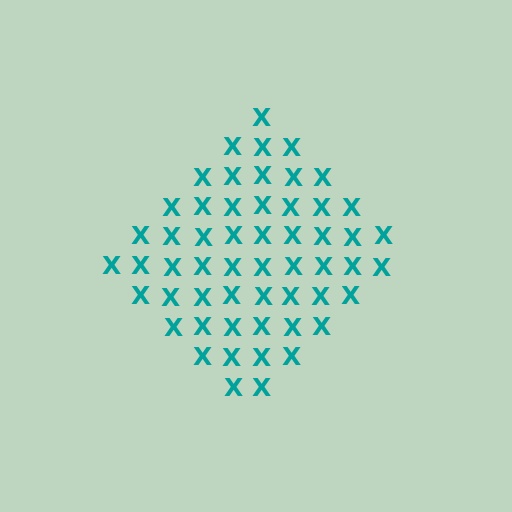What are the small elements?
The small elements are letter X's.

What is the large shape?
The large shape is a diamond.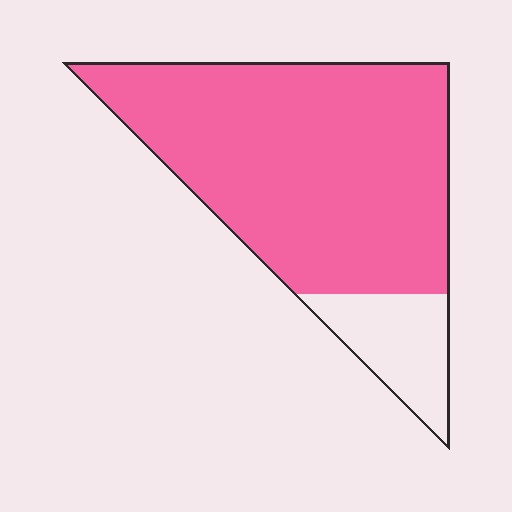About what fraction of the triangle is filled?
About five sixths (5/6).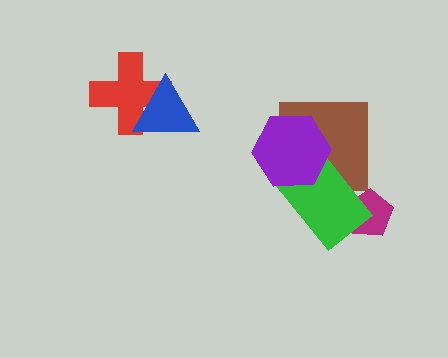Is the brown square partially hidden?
Yes, it is partially covered by another shape.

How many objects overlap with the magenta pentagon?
1 object overlaps with the magenta pentagon.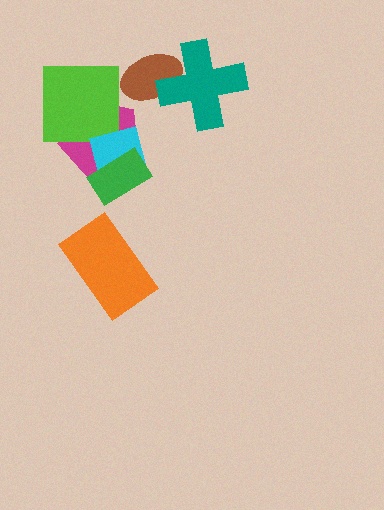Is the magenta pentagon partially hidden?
Yes, it is partially covered by another shape.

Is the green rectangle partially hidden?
No, no other shape covers it.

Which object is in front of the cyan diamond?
The green rectangle is in front of the cyan diamond.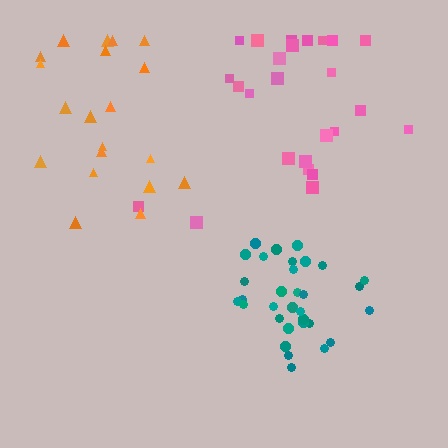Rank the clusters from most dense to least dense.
teal, pink, orange.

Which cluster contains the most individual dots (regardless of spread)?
Teal (32).